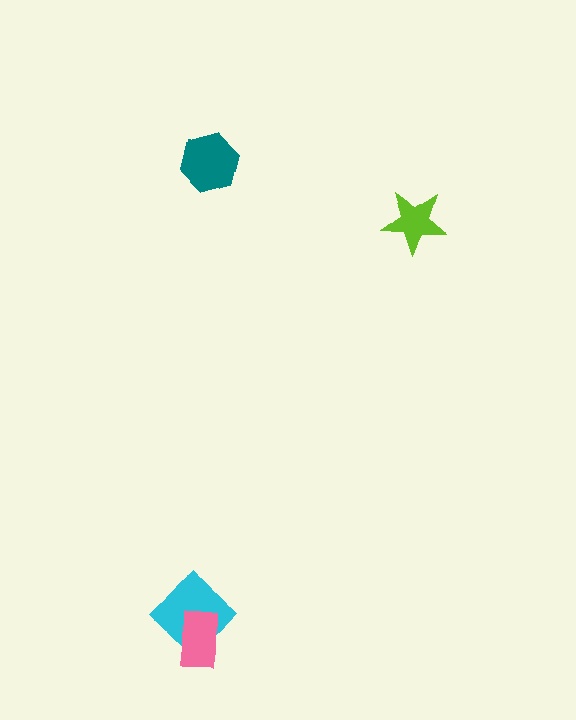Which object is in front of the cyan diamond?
The pink rectangle is in front of the cyan diamond.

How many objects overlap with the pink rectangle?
1 object overlaps with the pink rectangle.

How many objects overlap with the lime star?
0 objects overlap with the lime star.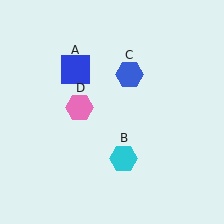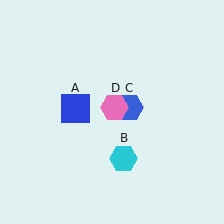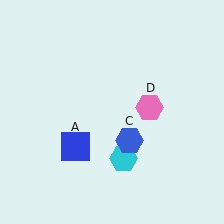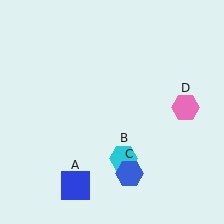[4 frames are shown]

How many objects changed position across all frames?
3 objects changed position: blue square (object A), blue hexagon (object C), pink hexagon (object D).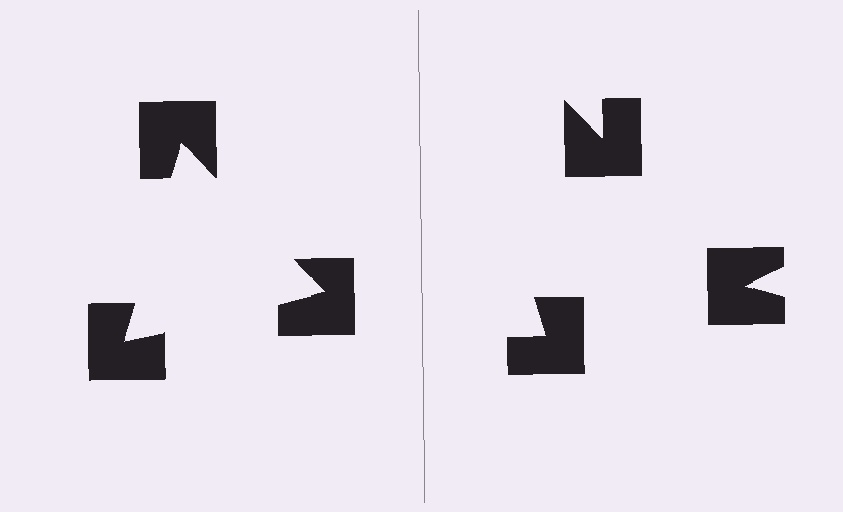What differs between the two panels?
The notched squares are positioned identically on both sides; only the wedge orientations differ. On the left they align to a triangle; on the right they are misaligned.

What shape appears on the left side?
An illusory triangle.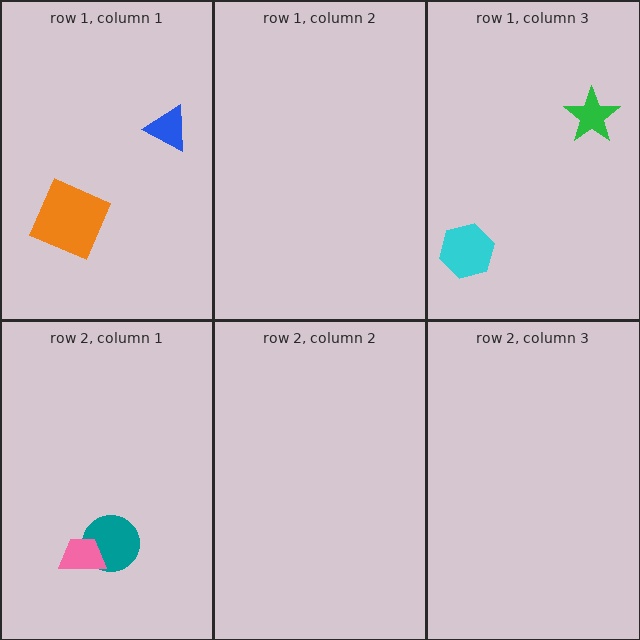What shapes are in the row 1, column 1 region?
The orange square, the blue triangle.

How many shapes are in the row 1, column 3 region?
2.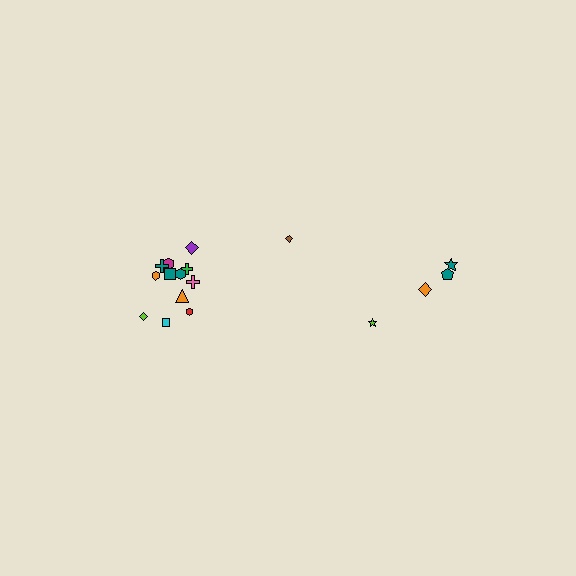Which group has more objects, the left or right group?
The left group.